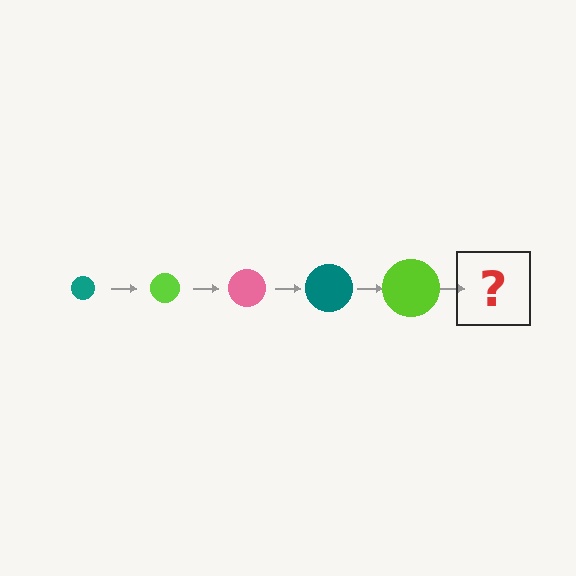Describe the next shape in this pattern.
It should be a pink circle, larger than the previous one.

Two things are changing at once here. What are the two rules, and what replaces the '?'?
The two rules are that the circle grows larger each step and the color cycles through teal, lime, and pink. The '?' should be a pink circle, larger than the previous one.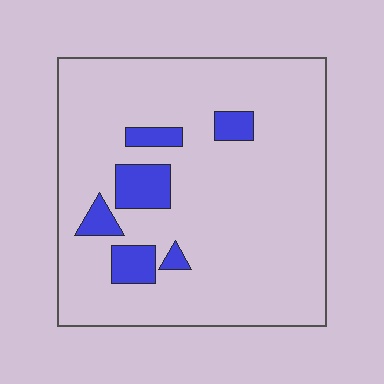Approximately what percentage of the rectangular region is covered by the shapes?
Approximately 10%.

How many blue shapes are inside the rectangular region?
6.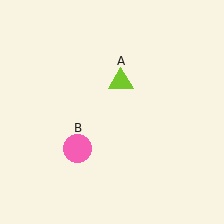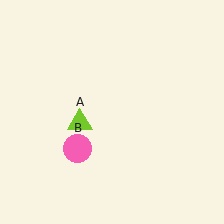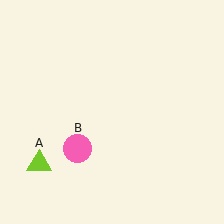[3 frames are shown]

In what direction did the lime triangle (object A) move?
The lime triangle (object A) moved down and to the left.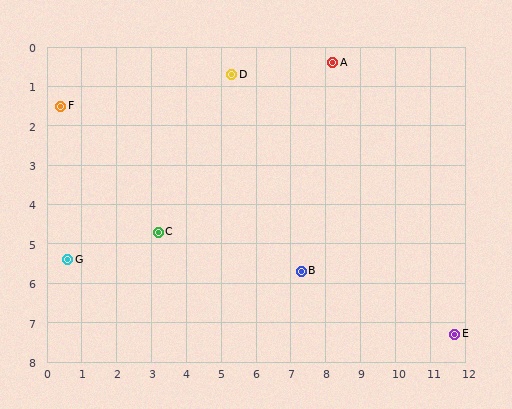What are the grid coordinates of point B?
Point B is at approximately (7.3, 5.7).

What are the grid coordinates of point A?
Point A is at approximately (8.2, 0.4).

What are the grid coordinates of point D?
Point D is at approximately (5.3, 0.7).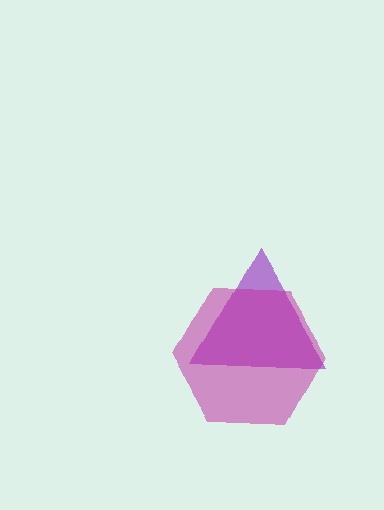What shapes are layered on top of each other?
The layered shapes are: a purple triangle, a magenta hexagon.